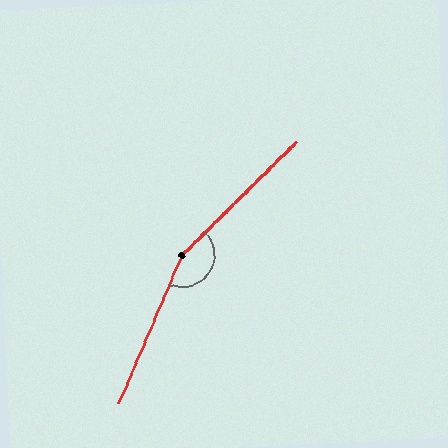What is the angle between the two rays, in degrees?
Approximately 158 degrees.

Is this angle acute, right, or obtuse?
It is obtuse.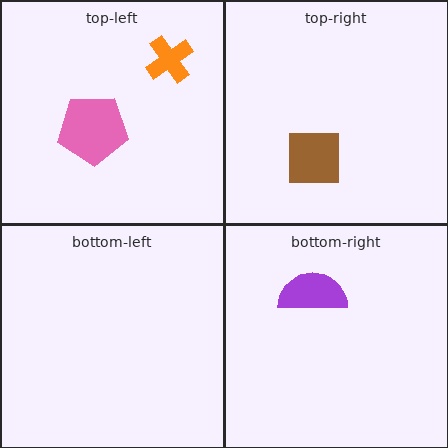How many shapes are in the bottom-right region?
1.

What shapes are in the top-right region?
The brown square.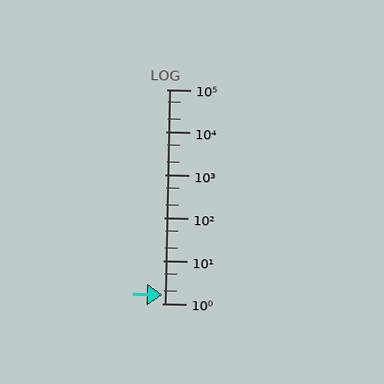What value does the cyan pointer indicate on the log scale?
The pointer indicates approximately 1.6.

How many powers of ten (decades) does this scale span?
The scale spans 5 decades, from 1 to 100000.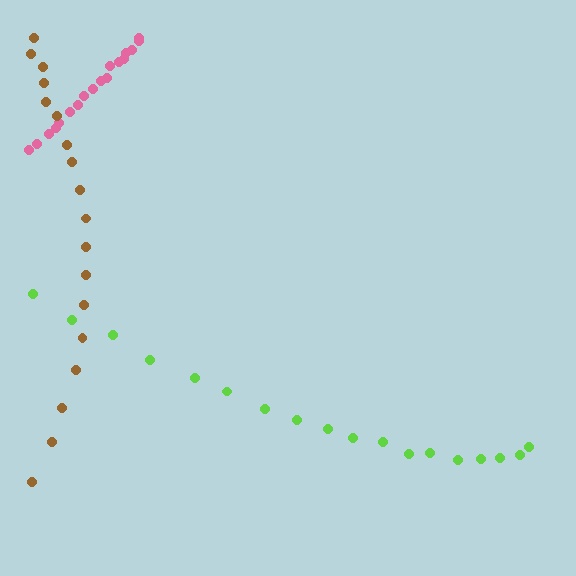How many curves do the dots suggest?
There are 3 distinct paths.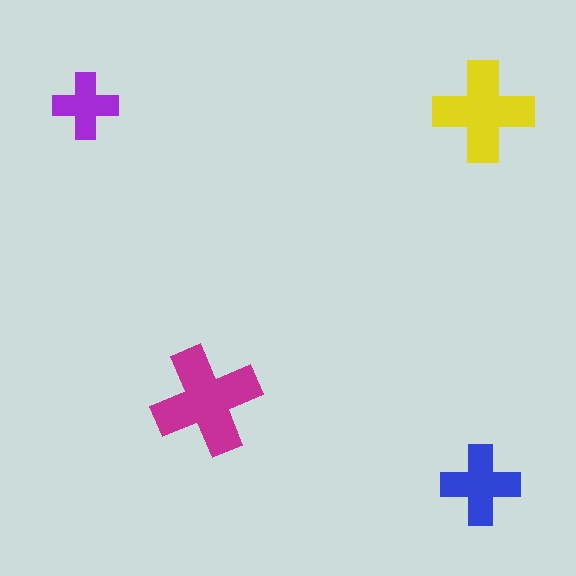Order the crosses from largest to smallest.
the magenta one, the yellow one, the blue one, the purple one.